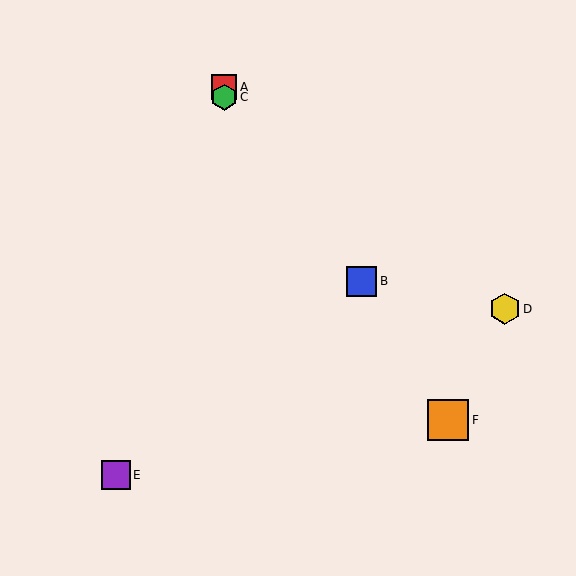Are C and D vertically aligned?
No, C is at x≈224 and D is at x≈505.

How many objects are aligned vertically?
2 objects (A, C) are aligned vertically.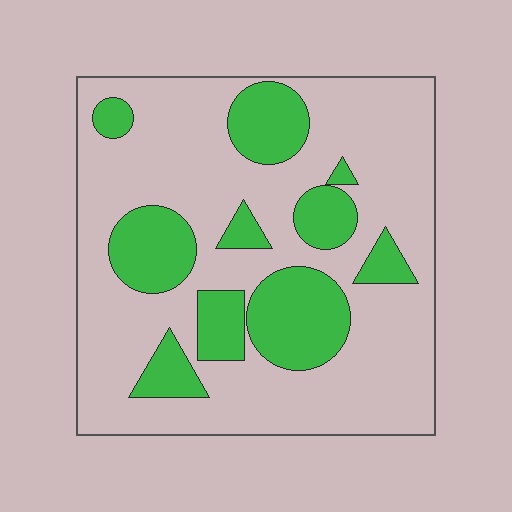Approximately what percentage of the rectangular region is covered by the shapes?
Approximately 25%.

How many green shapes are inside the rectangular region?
10.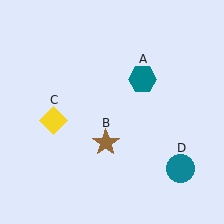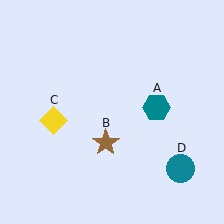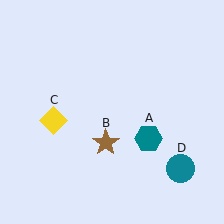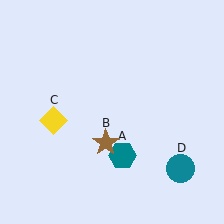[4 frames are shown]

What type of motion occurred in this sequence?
The teal hexagon (object A) rotated clockwise around the center of the scene.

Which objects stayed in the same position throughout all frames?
Brown star (object B) and yellow diamond (object C) and teal circle (object D) remained stationary.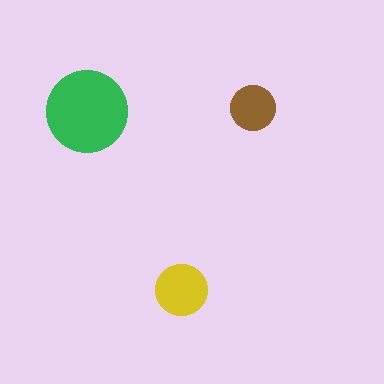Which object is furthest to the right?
The brown circle is rightmost.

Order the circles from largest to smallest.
the green one, the yellow one, the brown one.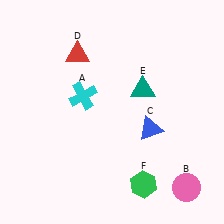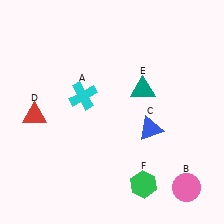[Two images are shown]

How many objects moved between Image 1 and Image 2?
1 object moved between the two images.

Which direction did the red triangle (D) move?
The red triangle (D) moved down.